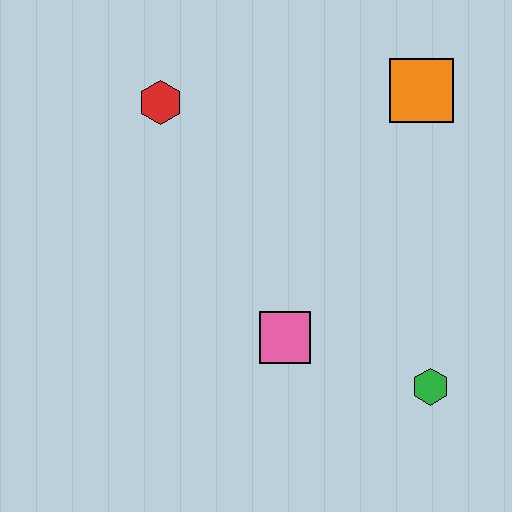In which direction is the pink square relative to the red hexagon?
The pink square is below the red hexagon.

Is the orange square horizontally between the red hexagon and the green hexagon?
Yes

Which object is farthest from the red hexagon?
The green hexagon is farthest from the red hexagon.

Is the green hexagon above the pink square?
No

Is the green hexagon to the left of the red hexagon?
No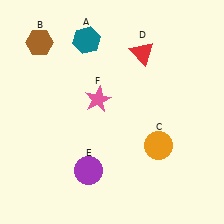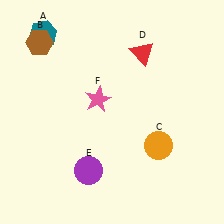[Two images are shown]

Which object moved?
The teal hexagon (A) moved left.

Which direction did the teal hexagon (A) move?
The teal hexagon (A) moved left.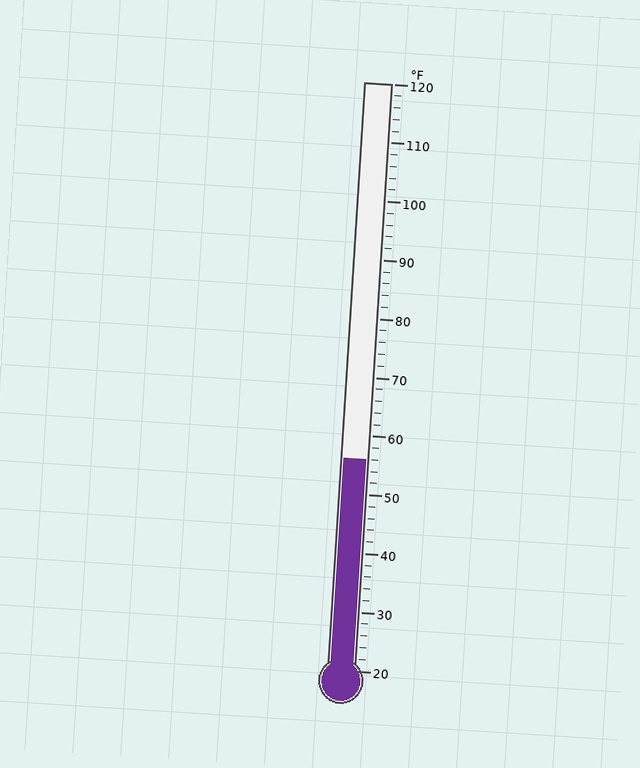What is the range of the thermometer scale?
The thermometer scale ranges from 20°F to 120°F.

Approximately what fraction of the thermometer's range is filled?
The thermometer is filled to approximately 35% of its range.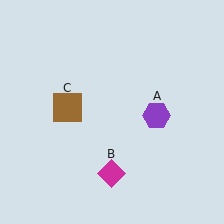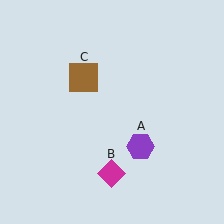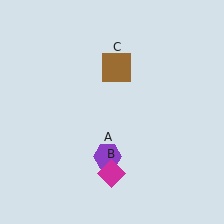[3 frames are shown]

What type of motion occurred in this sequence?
The purple hexagon (object A), brown square (object C) rotated clockwise around the center of the scene.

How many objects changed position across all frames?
2 objects changed position: purple hexagon (object A), brown square (object C).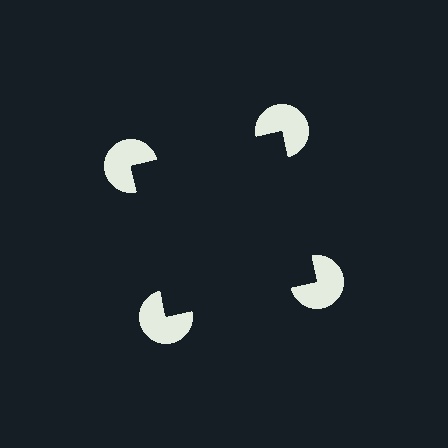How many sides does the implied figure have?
4 sides.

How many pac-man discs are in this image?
There are 4 — one at each vertex of the illusory square.